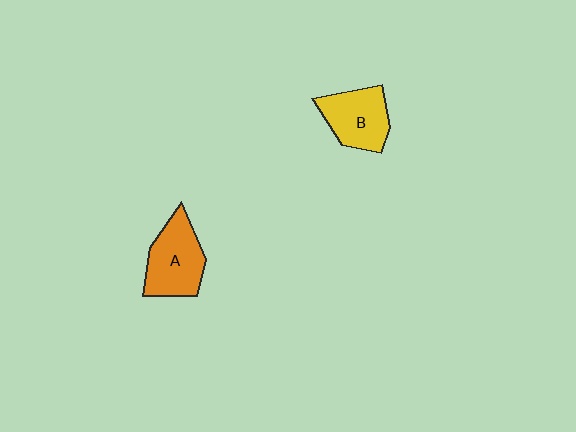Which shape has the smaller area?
Shape B (yellow).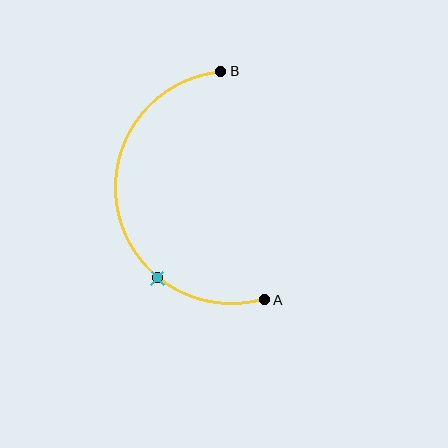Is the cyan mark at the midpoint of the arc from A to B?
No. The cyan mark lies on the arc but is closer to endpoint A. The arc midpoint would be at the point on the curve equidistant along the arc from both A and B.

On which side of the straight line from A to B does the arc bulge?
The arc bulges to the left of the straight line connecting A and B.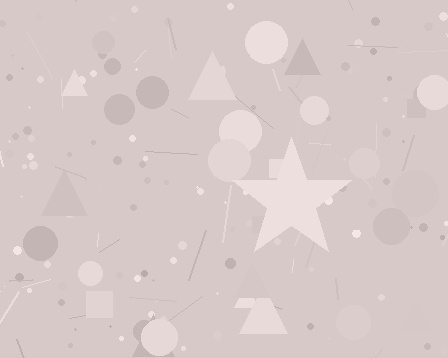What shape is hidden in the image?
A star is hidden in the image.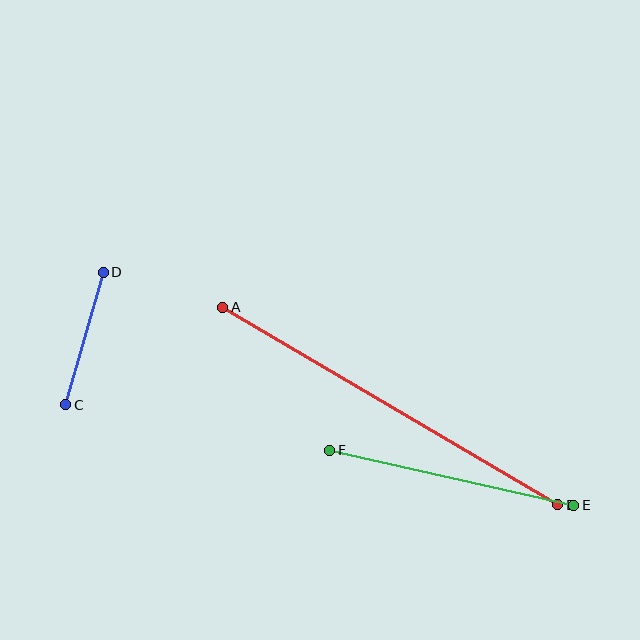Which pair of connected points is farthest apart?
Points A and B are farthest apart.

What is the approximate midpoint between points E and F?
The midpoint is at approximately (452, 478) pixels.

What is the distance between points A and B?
The distance is approximately 389 pixels.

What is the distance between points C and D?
The distance is approximately 138 pixels.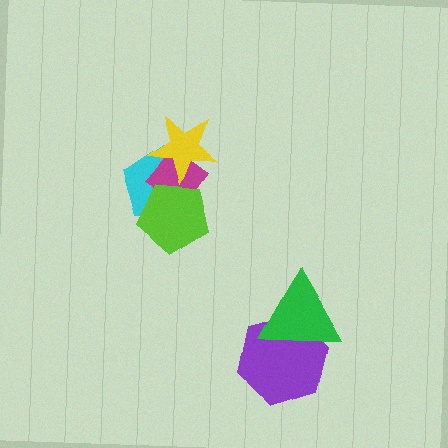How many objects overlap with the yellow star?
2 objects overlap with the yellow star.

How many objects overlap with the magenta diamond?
3 objects overlap with the magenta diamond.